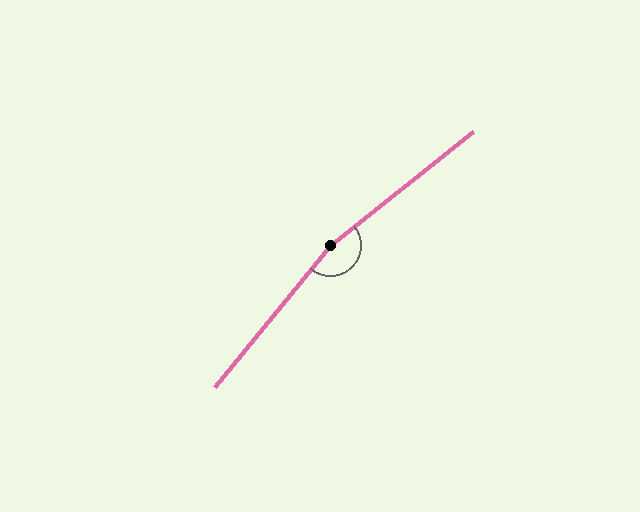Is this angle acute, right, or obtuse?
It is obtuse.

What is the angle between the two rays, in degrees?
Approximately 168 degrees.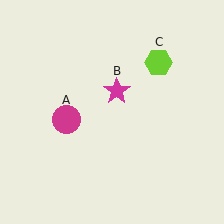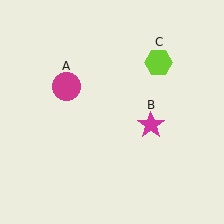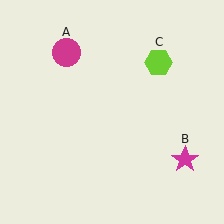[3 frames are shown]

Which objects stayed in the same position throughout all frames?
Lime hexagon (object C) remained stationary.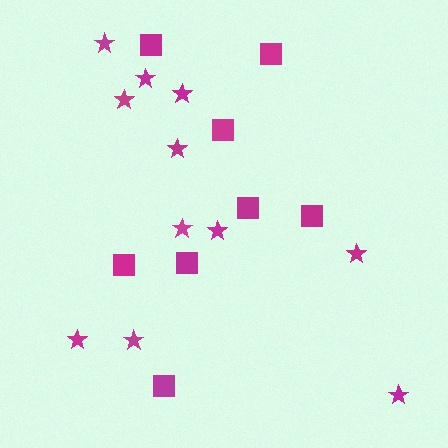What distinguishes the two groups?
There are 2 groups: one group of stars (11) and one group of squares (8).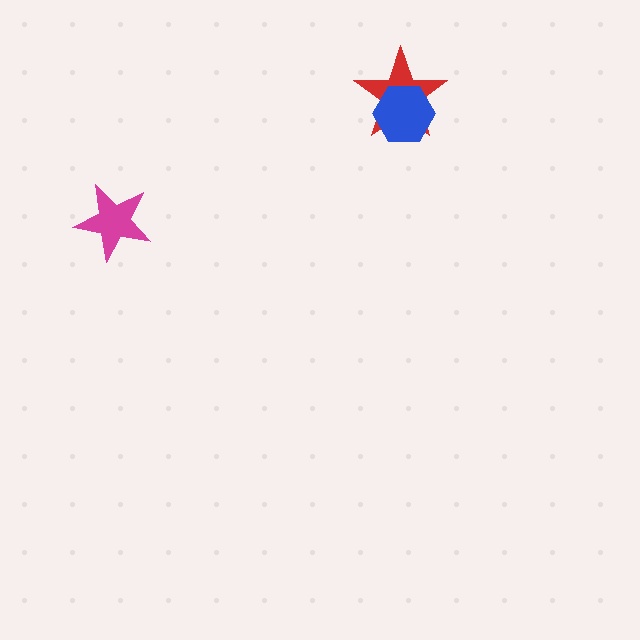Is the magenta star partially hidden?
No, no other shape covers it.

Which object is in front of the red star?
The blue hexagon is in front of the red star.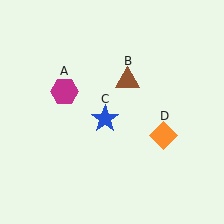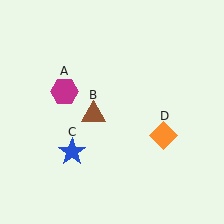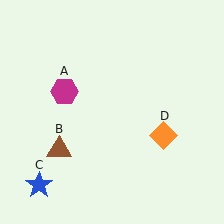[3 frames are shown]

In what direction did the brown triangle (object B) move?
The brown triangle (object B) moved down and to the left.